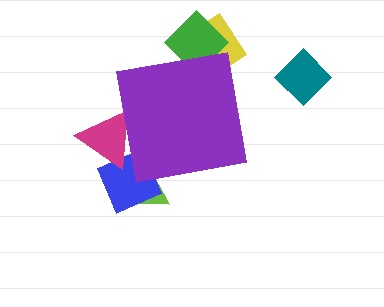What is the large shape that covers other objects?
A purple square.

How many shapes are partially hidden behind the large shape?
5 shapes are partially hidden.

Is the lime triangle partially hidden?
Yes, the lime triangle is partially hidden behind the purple square.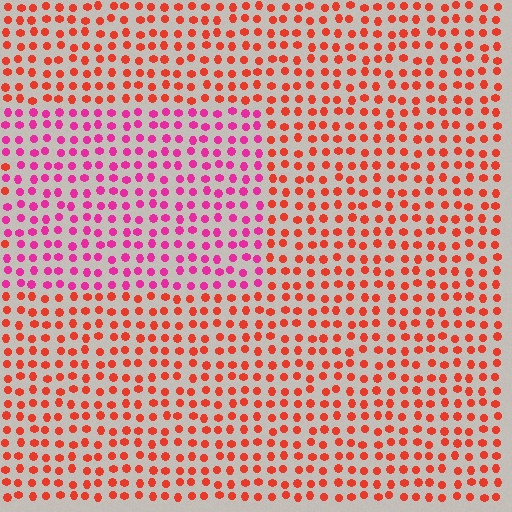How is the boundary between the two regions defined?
The boundary is defined purely by a slight shift in hue (about 43 degrees). Spacing, size, and orientation are identical on both sides.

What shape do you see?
I see a rectangle.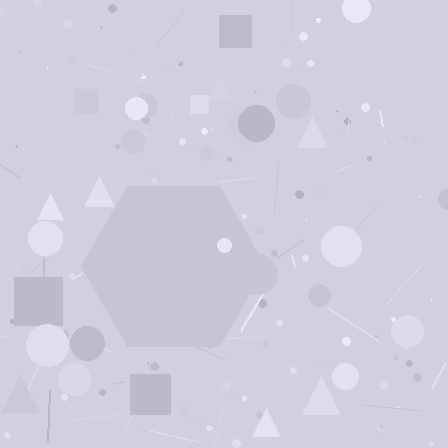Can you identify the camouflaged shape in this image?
The camouflaged shape is a hexagon.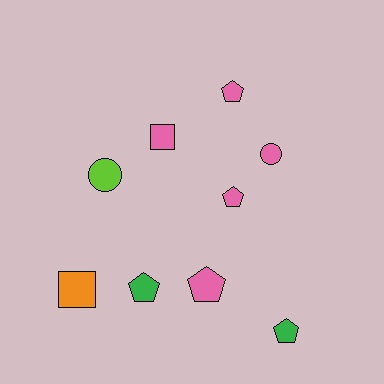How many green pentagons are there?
There are 2 green pentagons.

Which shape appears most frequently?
Pentagon, with 5 objects.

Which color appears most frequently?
Pink, with 5 objects.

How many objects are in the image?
There are 9 objects.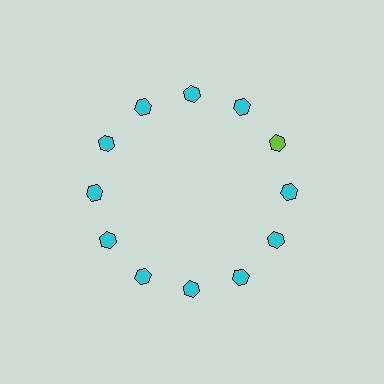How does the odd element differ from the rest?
It has a different color: lime instead of cyan.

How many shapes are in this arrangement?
There are 12 shapes arranged in a ring pattern.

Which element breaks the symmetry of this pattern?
The lime hexagon at roughly the 2 o'clock position breaks the symmetry. All other shapes are cyan hexagons.